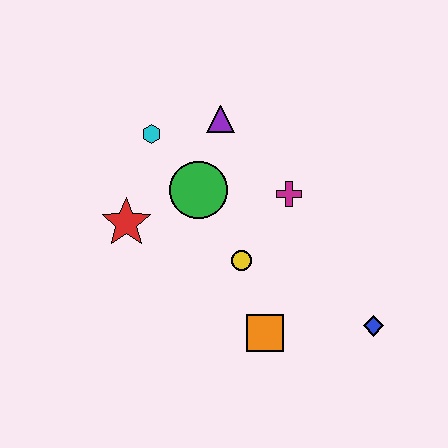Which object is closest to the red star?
The green circle is closest to the red star.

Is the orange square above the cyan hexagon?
No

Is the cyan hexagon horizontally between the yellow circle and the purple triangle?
No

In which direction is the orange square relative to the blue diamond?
The orange square is to the left of the blue diamond.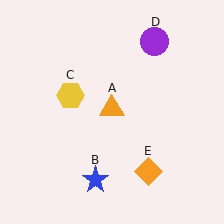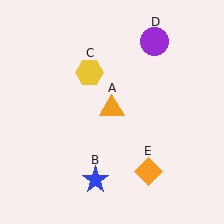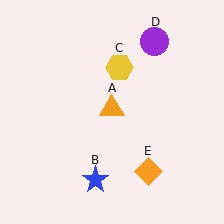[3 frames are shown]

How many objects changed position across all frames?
1 object changed position: yellow hexagon (object C).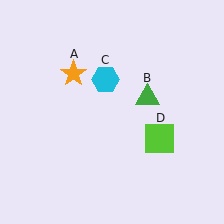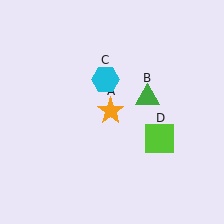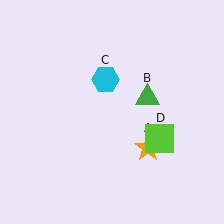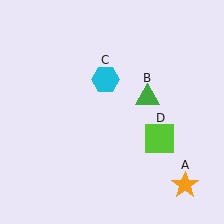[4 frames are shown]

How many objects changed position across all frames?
1 object changed position: orange star (object A).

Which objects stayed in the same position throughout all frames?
Green triangle (object B) and cyan hexagon (object C) and lime square (object D) remained stationary.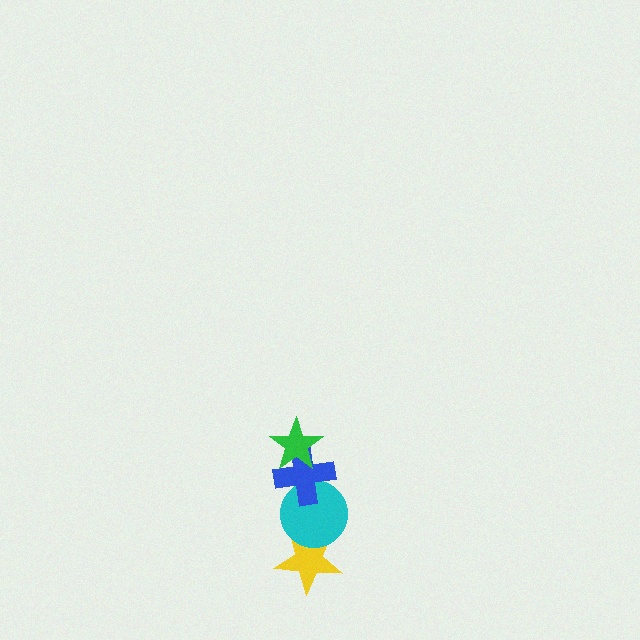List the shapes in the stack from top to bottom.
From top to bottom: the green star, the blue cross, the cyan circle, the yellow star.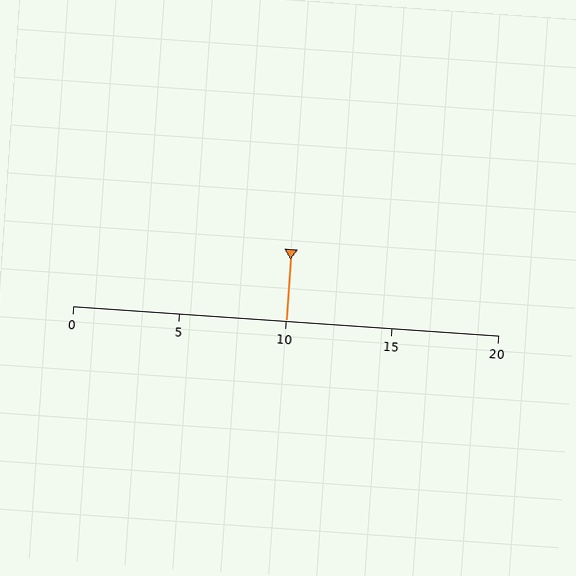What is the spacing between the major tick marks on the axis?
The major ticks are spaced 5 apart.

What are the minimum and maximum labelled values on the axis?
The axis runs from 0 to 20.